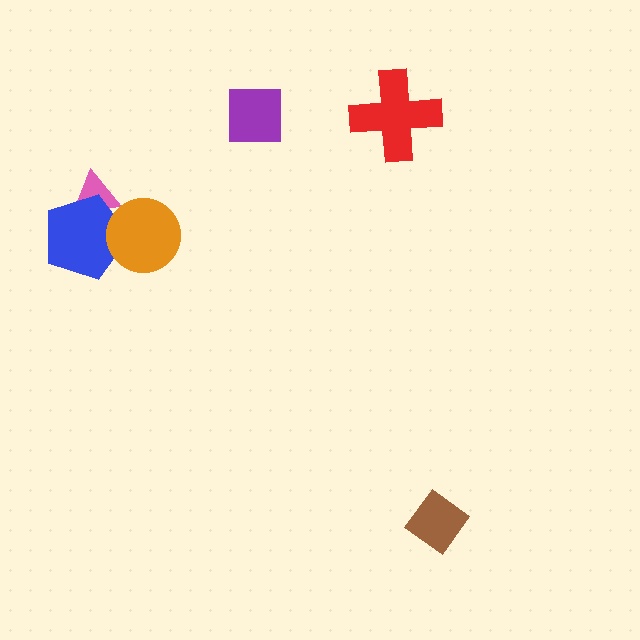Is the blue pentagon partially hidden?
Yes, it is partially covered by another shape.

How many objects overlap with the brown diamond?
0 objects overlap with the brown diamond.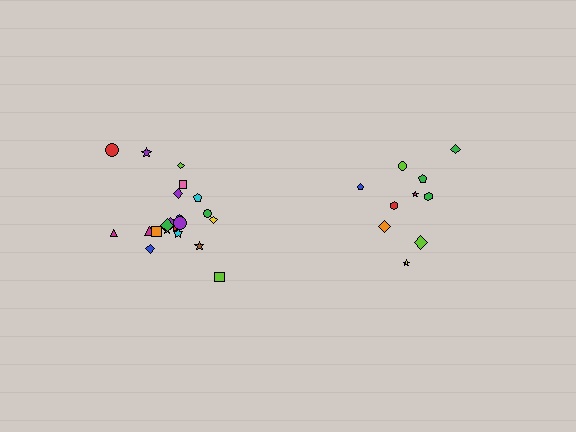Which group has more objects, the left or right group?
The left group.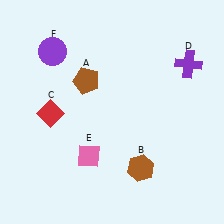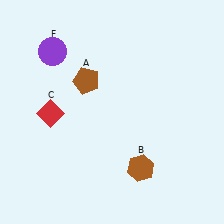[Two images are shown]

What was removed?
The purple cross (D), the pink diamond (E) were removed in Image 2.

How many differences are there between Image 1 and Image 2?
There are 2 differences between the two images.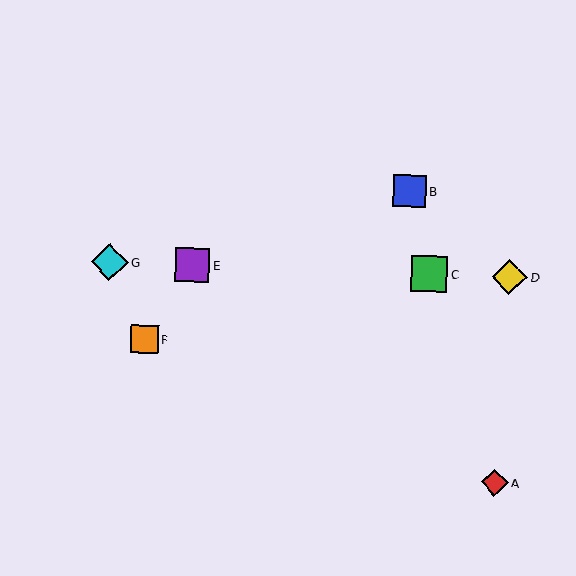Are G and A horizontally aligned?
No, G is at y≈262 and A is at y≈483.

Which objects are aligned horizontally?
Objects C, D, E, G are aligned horizontally.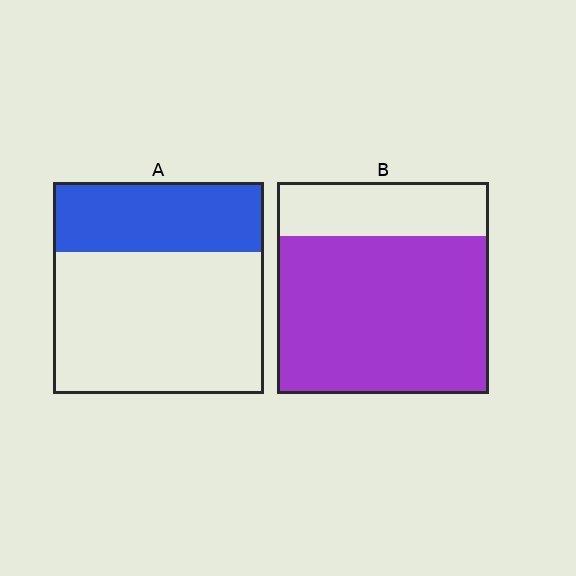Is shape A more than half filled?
No.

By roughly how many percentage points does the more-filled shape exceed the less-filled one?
By roughly 40 percentage points (B over A).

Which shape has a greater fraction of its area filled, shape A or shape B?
Shape B.